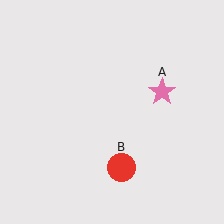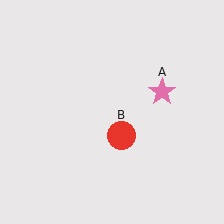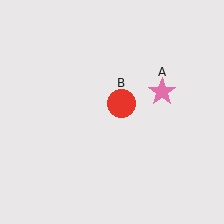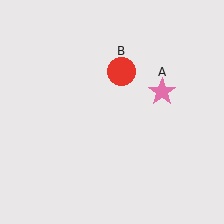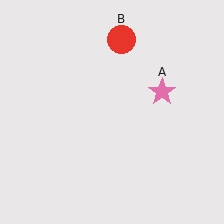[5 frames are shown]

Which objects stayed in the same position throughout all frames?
Pink star (object A) remained stationary.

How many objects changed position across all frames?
1 object changed position: red circle (object B).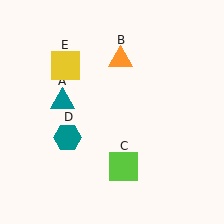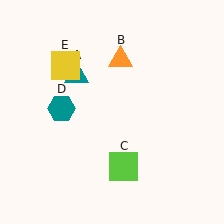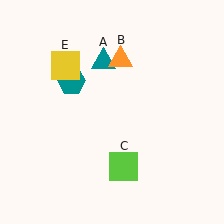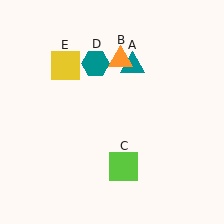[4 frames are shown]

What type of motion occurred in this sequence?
The teal triangle (object A), teal hexagon (object D) rotated clockwise around the center of the scene.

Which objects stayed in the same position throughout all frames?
Orange triangle (object B) and lime square (object C) and yellow square (object E) remained stationary.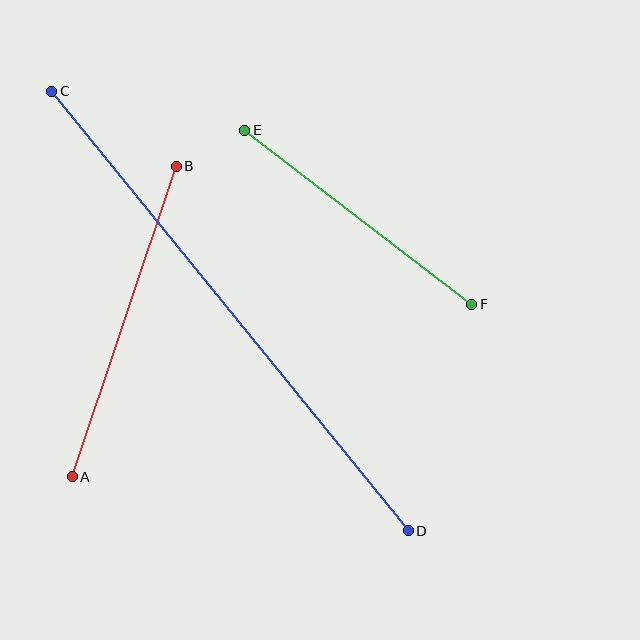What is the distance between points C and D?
The distance is approximately 566 pixels.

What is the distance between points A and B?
The distance is approximately 327 pixels.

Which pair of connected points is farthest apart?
Points C and D are farthest apart.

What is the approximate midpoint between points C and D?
The midpoint is at approximately (230, 311) pixels.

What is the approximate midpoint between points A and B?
The midpoint is at approximately (124, 321) pixels.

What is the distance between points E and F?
The distance is approximately 286 pixels.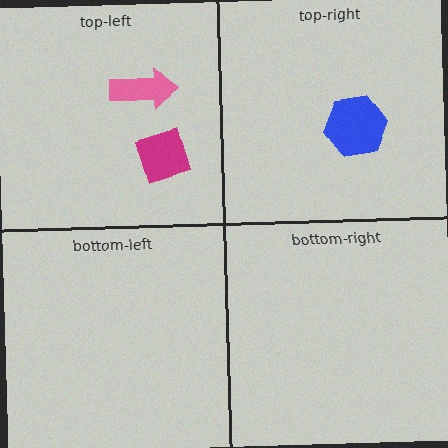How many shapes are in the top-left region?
2.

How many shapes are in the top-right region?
1.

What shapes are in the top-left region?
The pink arrow, the magenta diamond.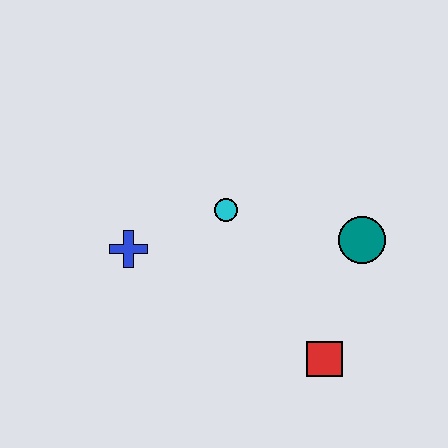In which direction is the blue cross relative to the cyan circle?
The blue cross is to the left of the cyan circle.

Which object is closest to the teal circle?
The red square is closest to the teal circle.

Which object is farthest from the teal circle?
The blue cross is farthest from the teal circle.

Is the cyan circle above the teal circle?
Yes